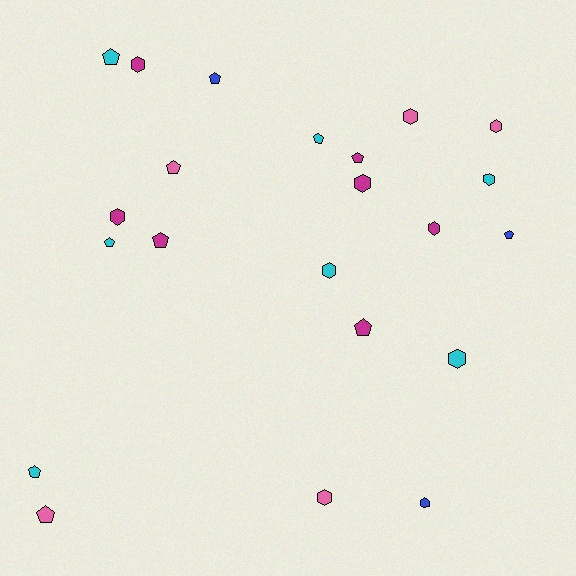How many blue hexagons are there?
There is 1 blue hexagon.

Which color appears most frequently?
Cyan, with 7 objects.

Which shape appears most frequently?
Pentagon, with 11 objects.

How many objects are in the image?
There are 22 objects.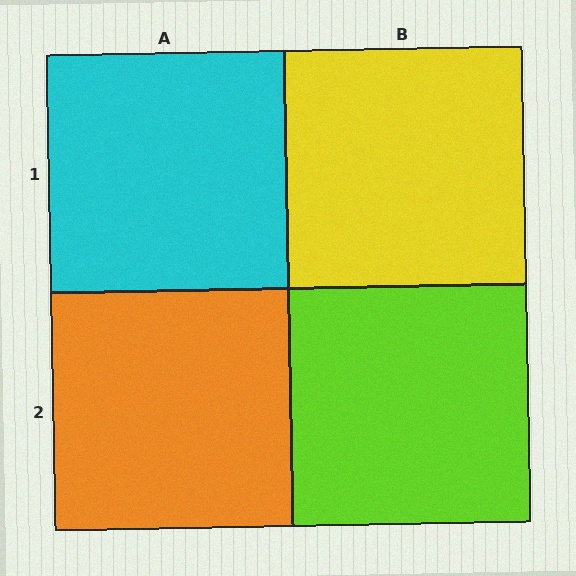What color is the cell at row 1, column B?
Yellow.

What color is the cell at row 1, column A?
Cyan.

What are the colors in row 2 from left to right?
Orange, lime.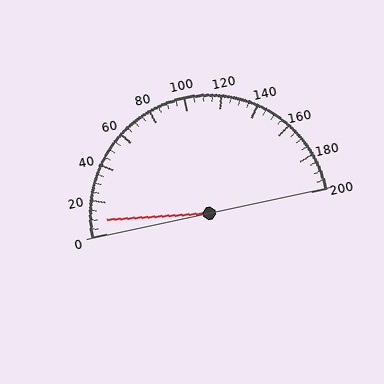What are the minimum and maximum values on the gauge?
The gauge ranges from 0 to 200.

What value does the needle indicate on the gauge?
The needle indicates approximately 10.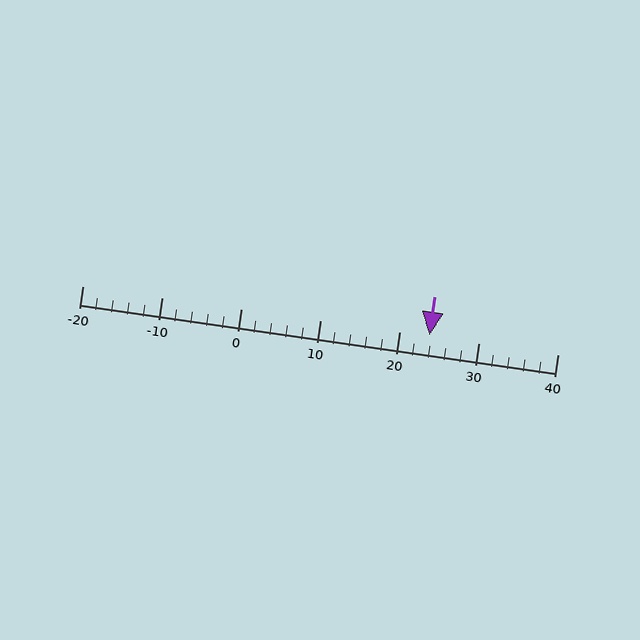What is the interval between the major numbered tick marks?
The major tick marks are spaced 10 units apart.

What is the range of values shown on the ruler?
The ruler shows values from -20 to 40.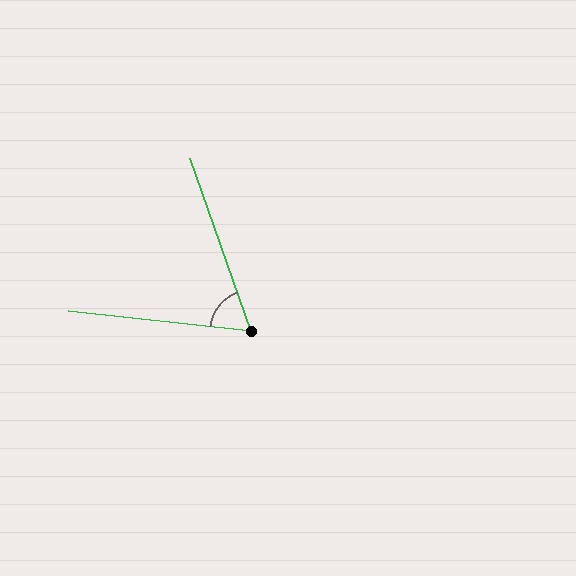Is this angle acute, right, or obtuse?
It is acute.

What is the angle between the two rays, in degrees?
Approximately 64 degrees.